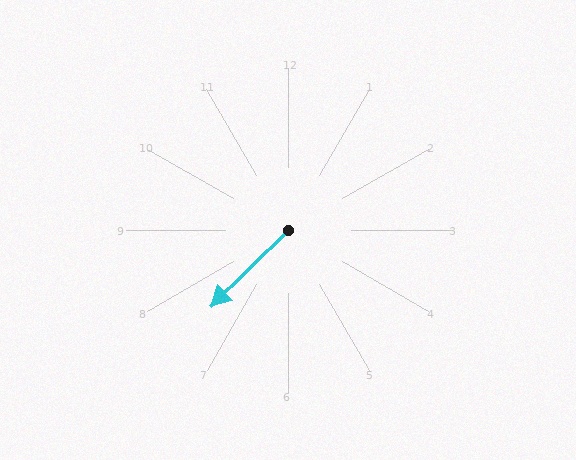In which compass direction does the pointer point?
Southwest.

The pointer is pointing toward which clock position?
Roughly 8 o'clock.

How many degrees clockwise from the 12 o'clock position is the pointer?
Approximately 225 degrees.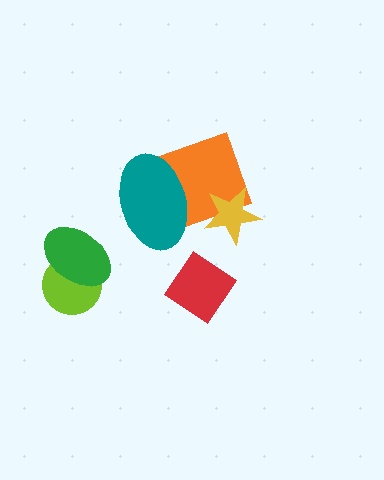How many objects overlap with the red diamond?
0 objects overlap with the red diamond.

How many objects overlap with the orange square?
2 objects overlap with the orange square.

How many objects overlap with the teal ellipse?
1 object overlaps with the teal ellipse.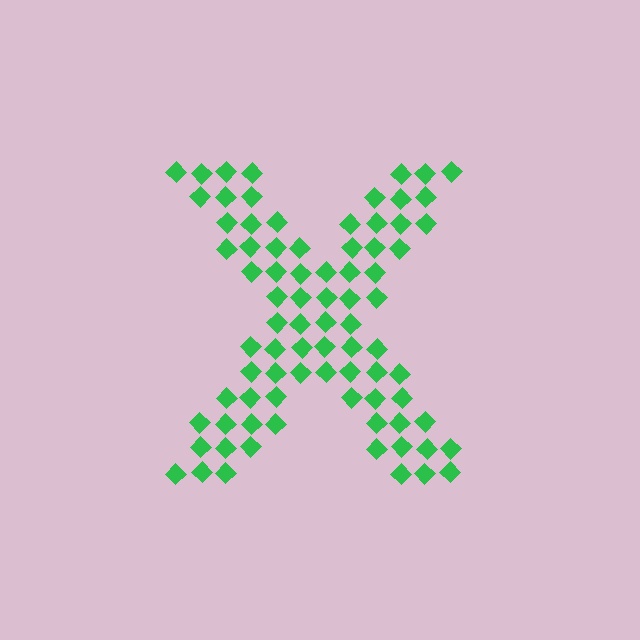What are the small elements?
The small elements are diamonds.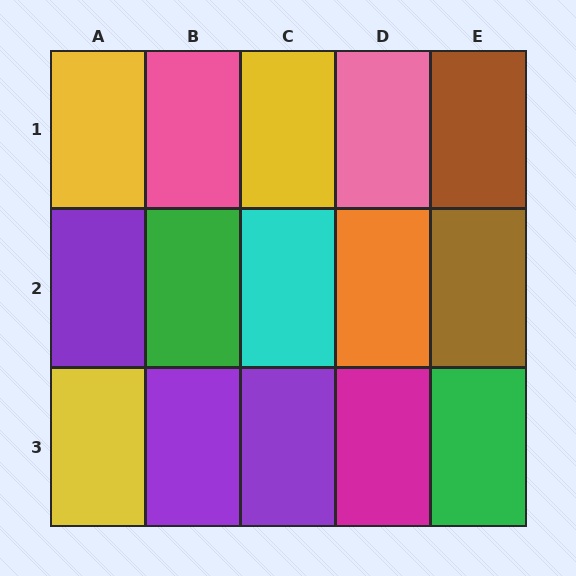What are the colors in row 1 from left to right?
Yellow, pink, yellow, pink, brown.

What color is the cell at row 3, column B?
Purple.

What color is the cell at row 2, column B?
Green.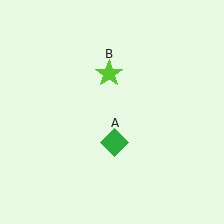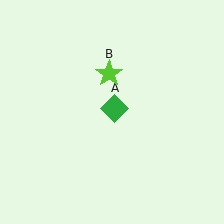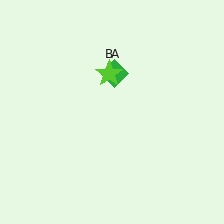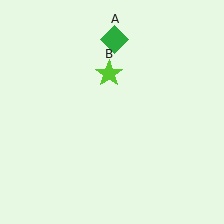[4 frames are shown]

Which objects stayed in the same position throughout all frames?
Lime star (object B) remained stationary.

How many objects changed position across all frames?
1 object changed position: green diamond (object A).